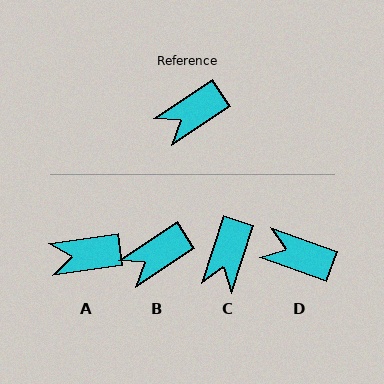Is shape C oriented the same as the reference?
No, it is off by about 38 degrees.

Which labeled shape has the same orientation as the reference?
B.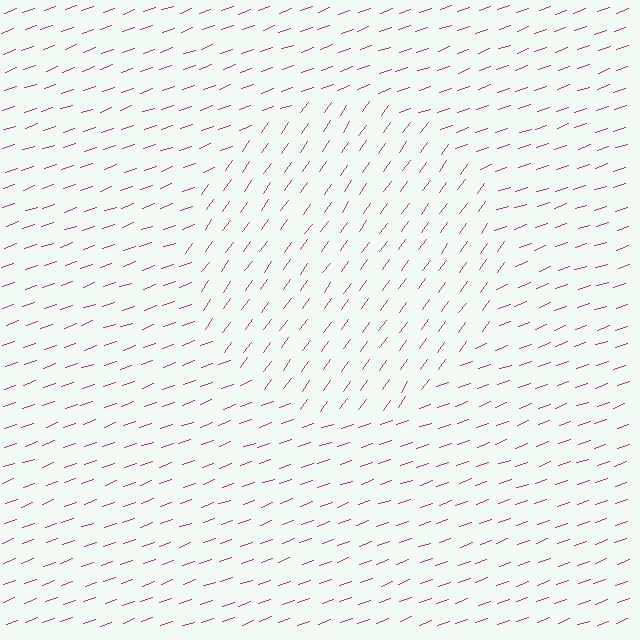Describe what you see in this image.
The image is filled with small magenta line segments. A circle region in the image has lines oriented differently from the surrounding lines, creating a visible texture boundary.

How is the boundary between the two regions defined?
The boundary is defined purely by a change in line orientation (approximately 35 degrees difference). All lines are the same color and thickness.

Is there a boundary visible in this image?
Yes, there is a texture boundary formed by a change in line orientation.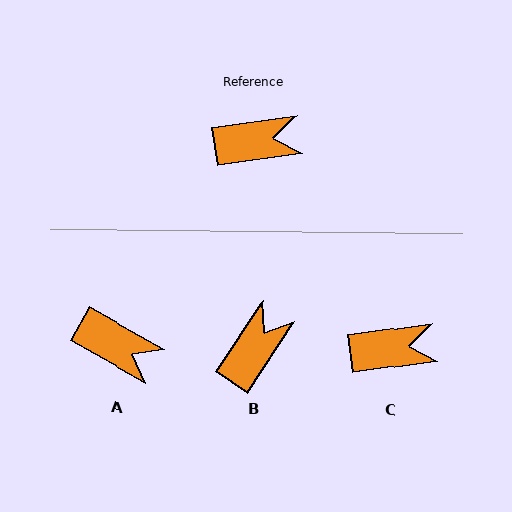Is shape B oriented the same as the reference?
No, it is off by about 48 degrees.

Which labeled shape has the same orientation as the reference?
C.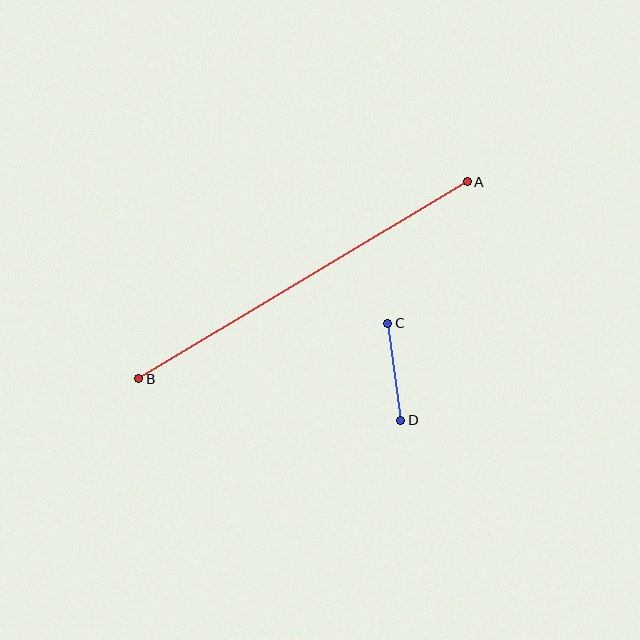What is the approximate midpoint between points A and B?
The midpoint is at approximately (303, 280) pixels.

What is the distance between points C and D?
The distance is approximately 98 pixels.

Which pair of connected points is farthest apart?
Points A and B are farthest apart.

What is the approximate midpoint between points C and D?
The midpoint is at approximately (394, 372) pixels.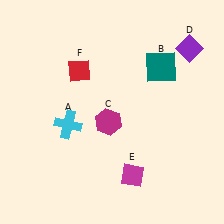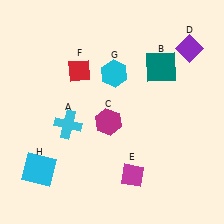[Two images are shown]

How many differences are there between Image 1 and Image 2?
There are 2 differences between the two images.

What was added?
A cyan hexagon (G), a cyan square (H) were added in Image 2.